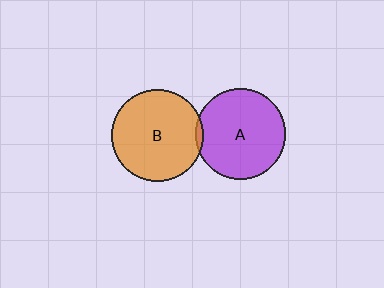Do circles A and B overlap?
Yes.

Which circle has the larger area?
Circle B (orange).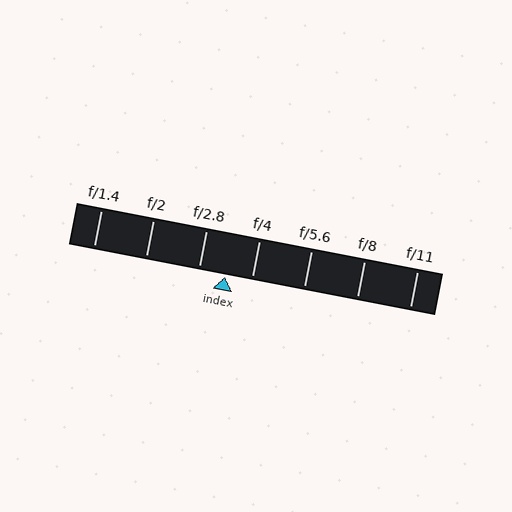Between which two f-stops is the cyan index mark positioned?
The index mark is between f/2.8 and f/4.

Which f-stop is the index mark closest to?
The index mark is closest to f/4.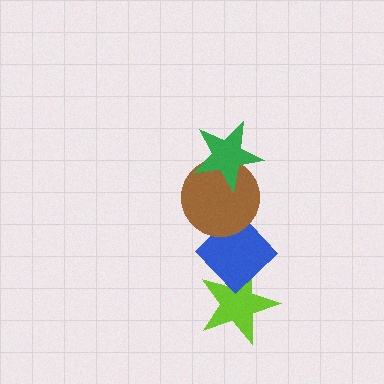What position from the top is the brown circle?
The brown circle is 2nd from the top.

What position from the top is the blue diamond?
The blue diamond is 3rd from the top.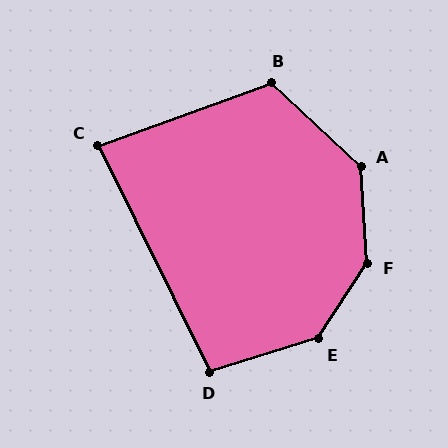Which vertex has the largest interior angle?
F, at approximately 143 degrees.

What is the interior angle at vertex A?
Approximately 137 degrees (obtuse).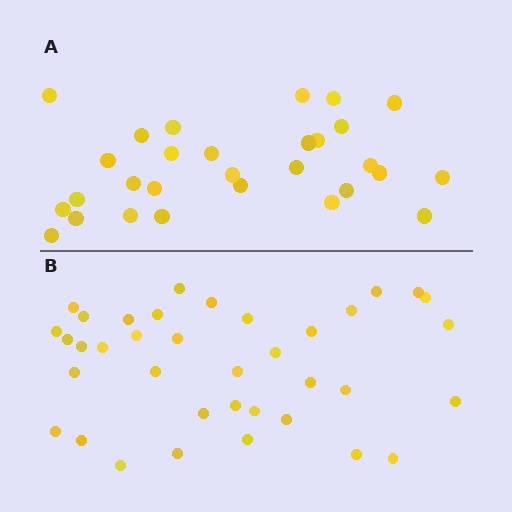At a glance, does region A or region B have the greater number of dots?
Region B (the bottom region) has more dots.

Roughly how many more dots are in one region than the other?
Region B has roughly 8 or so more dots than region A.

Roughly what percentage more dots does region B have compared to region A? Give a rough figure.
About 30% more.